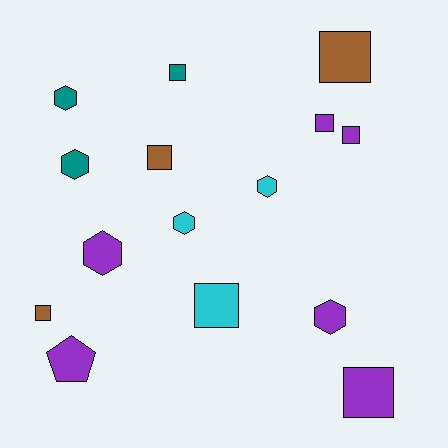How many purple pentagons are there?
There is 1 purple pentagon.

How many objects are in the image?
There are 15 objects.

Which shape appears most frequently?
Square, with 8 objects.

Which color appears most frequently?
Purple, with 6 objects.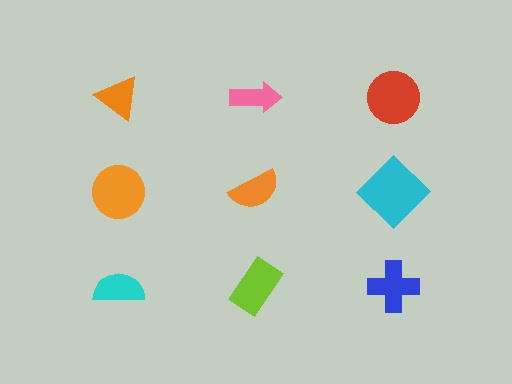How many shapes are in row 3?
3 shapes.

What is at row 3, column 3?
A blue cross.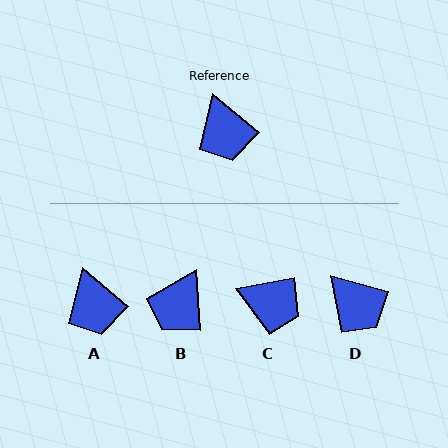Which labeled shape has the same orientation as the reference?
A.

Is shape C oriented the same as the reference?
No, it is off by about 49 degrees.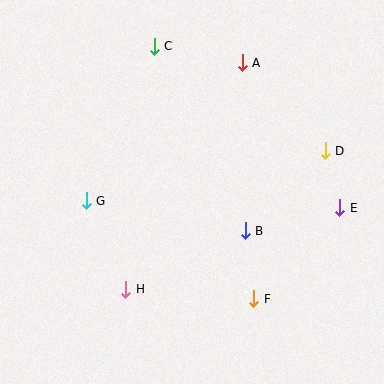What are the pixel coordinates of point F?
Point F is at (254, 299).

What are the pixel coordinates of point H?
Point H is at (126, 289).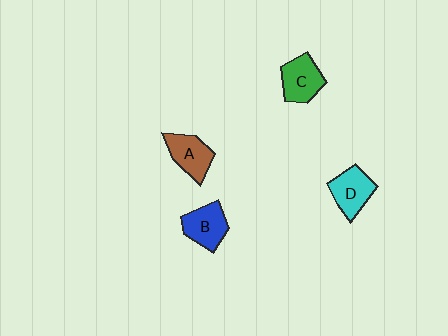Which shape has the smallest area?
Shape D (cyan).